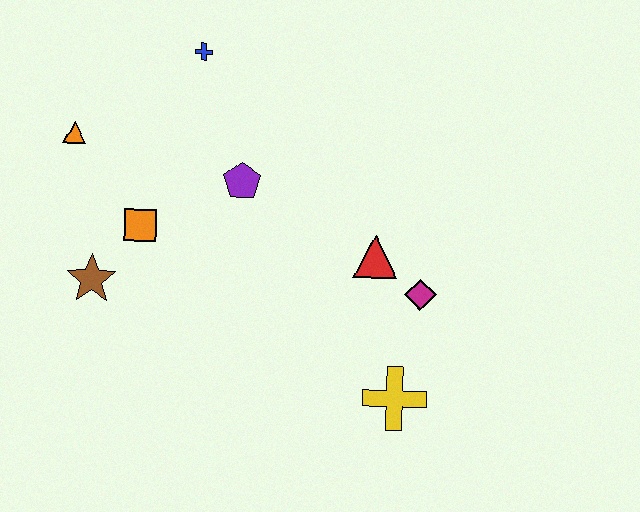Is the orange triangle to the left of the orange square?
Yes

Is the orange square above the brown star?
Yes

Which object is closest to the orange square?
The brown star is closest to the orange square.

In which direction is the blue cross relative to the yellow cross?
The blue cross is above the yellow cross.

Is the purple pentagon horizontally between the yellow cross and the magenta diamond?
No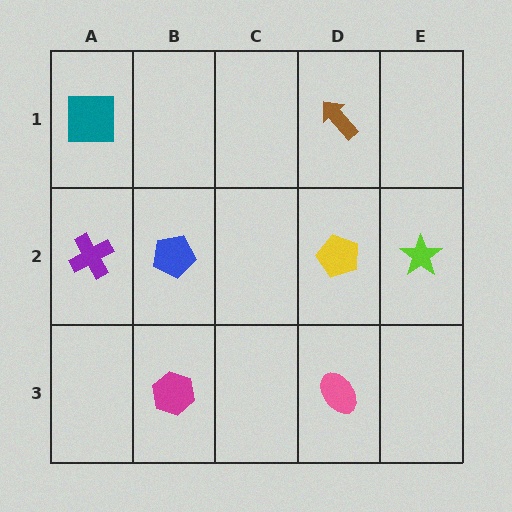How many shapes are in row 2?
4 shapes.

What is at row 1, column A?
A teal square.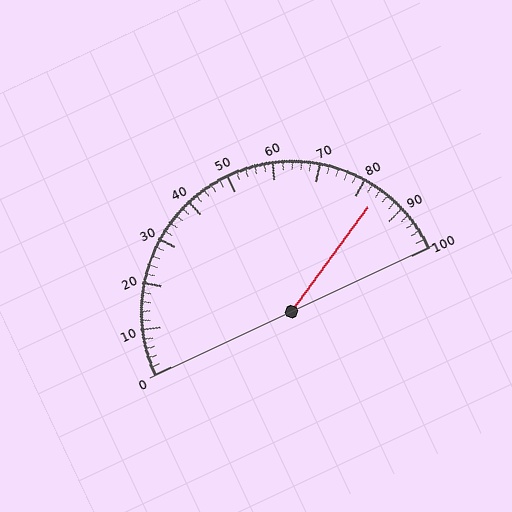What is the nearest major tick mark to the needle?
The nearest major tick mark is 80.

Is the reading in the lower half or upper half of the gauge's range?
The reading is in the upper half of the range (0 to 100).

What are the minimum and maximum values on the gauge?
The gauge ranges from 0 to 100.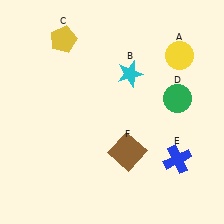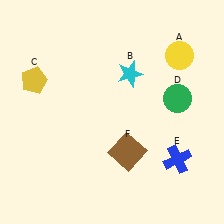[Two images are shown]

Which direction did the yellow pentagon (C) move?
The yellow pentagon (C) moved down.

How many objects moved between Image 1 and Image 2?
1 object moved between the two images.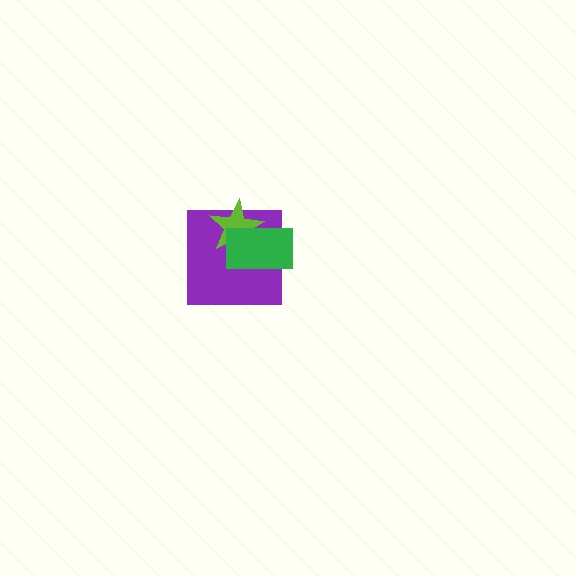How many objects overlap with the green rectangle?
2 objects overlap with the green rectangle.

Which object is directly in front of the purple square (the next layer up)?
The lime star is directly in front of the purple square.